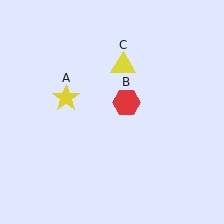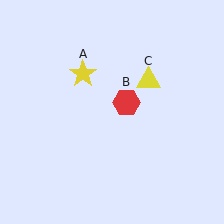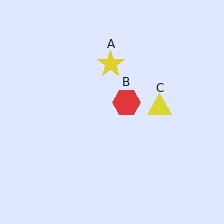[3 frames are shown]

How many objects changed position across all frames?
2 objects changed position: yellow star (object A), yellow triangle (object C).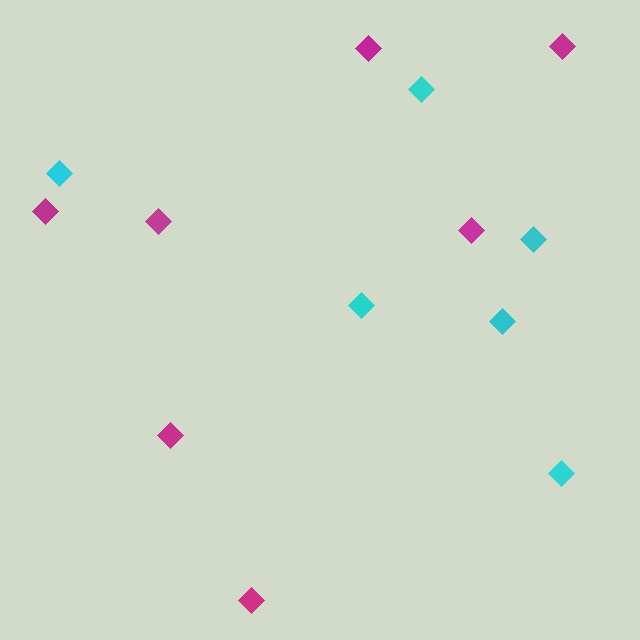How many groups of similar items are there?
There are 2 groups: one group of magenta diamonds (7) and one group of cyan diamonds (6).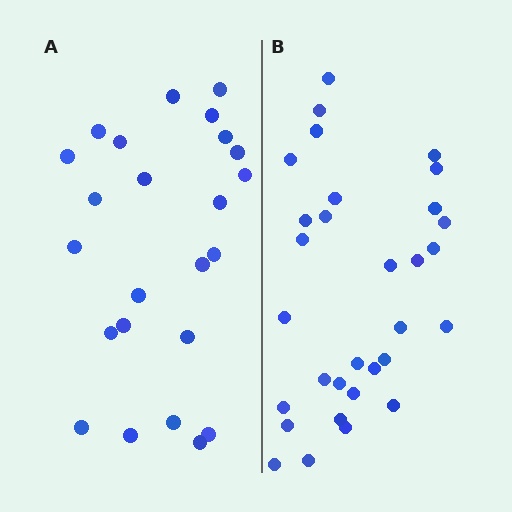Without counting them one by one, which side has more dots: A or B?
Region B (the right region) has more dots.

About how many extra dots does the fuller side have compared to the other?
Region B has roughly 8 or so more dots than region A.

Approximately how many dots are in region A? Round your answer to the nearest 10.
About 20 dots. (The exact count is 24, which rounds to 20.)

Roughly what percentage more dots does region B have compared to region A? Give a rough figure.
About 30% more.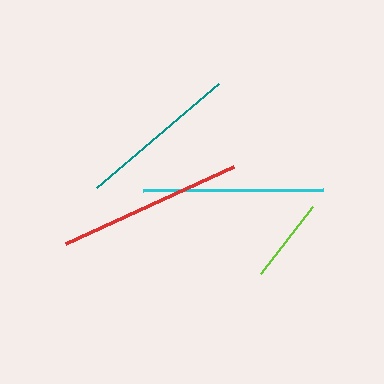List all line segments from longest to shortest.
From longest to shortest: red, cyan, teal, lime.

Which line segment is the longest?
The red line is the longest at approximately 184 pixels.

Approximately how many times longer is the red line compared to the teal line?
The red line is approximately 1.1 times the length of the teal line.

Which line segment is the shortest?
The lime line is the shortest at approximately 85 pixels.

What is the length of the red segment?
The red segment is approximately 184 pixels long.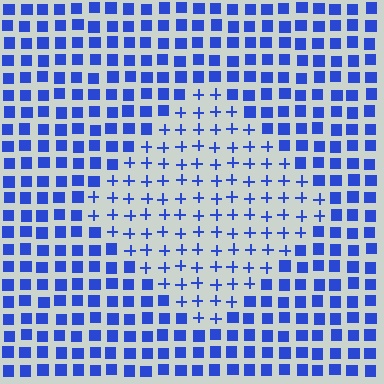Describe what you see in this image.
The image is filled with small blue elements arranged in a uniform grid. A diamond-shaped region contains plus signs, while the surrounding area contains squares. The boundary is defined purely by the change in element shape.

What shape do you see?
I see a diamond.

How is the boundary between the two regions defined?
The boundary is defined by a change in element shape: plus signs inside vs. squares outside. All elements share the same color and spacing.